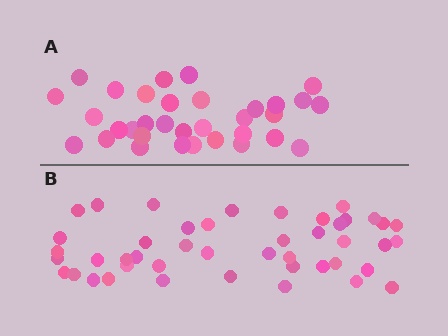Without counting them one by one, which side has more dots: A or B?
Region B (the bottom region) has more dots.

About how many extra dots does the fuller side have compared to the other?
Region B has roughly 12 or so more dots than region A.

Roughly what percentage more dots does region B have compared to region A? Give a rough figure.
About 35% more.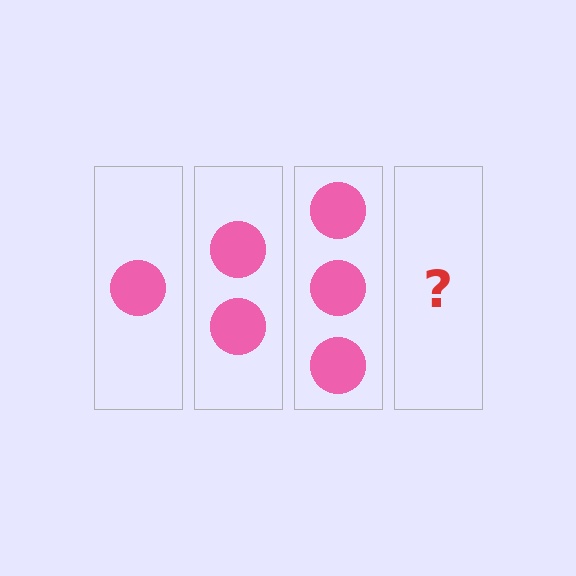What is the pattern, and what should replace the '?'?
The pattern is that each step adds one more circle. The '?' should be 4 circles.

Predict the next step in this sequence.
The next step is 4 circles.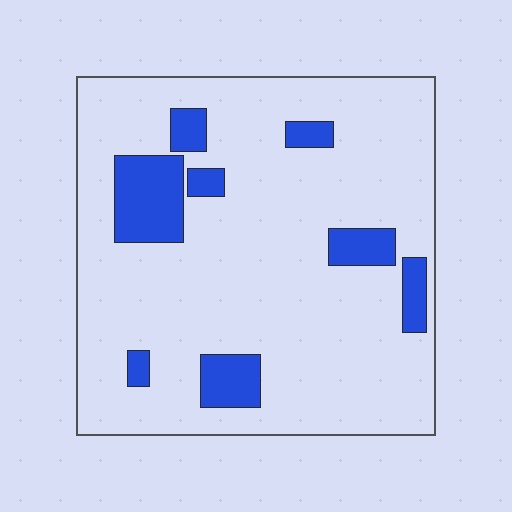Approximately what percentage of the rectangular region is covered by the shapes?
Approximately 15%.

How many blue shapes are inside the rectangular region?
8.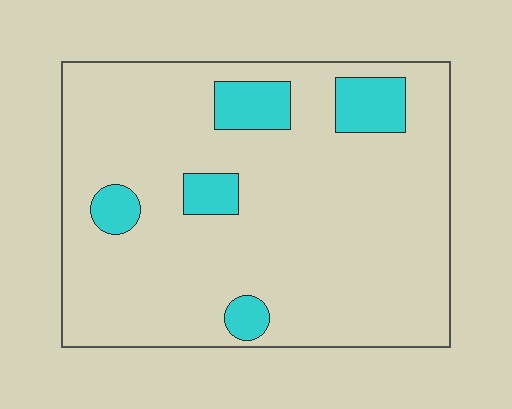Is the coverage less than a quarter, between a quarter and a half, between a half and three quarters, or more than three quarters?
Less than a quarter.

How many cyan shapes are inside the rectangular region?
5.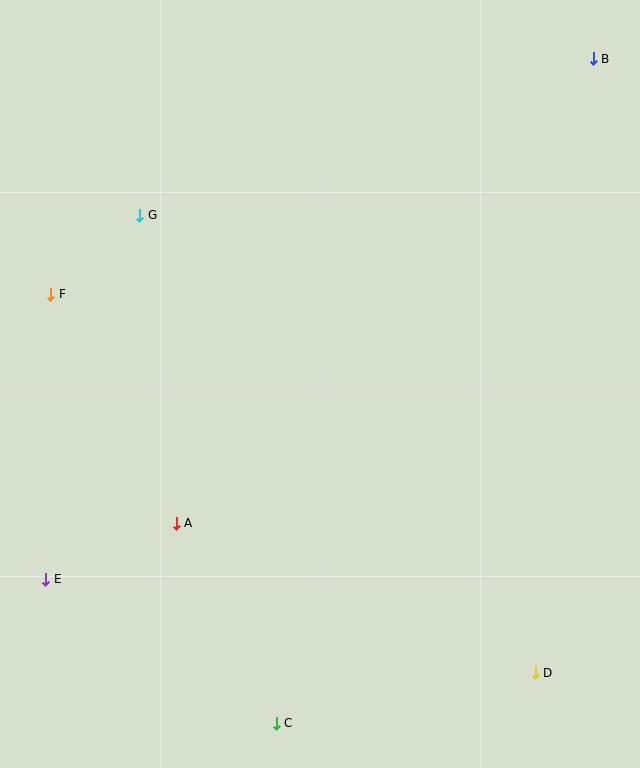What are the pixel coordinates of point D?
Point D is at (535, 673).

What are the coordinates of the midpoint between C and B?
The midpoint between C and B is at (435, 391).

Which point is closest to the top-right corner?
Point B is closest to the top-right corner.